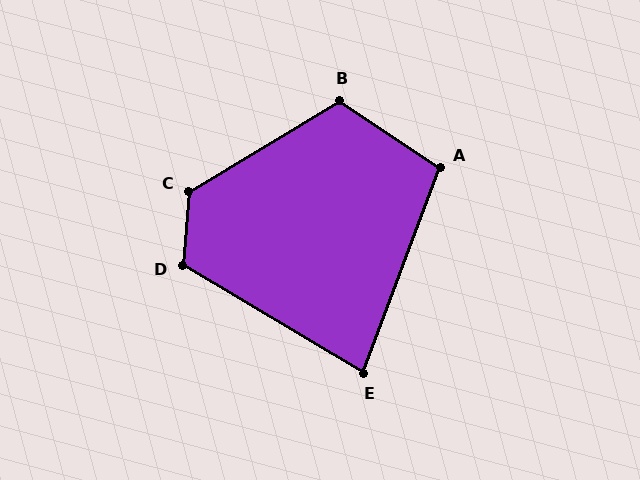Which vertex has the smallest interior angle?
E, at approximately 80 degrees.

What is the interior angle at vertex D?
Approximately 116 degrees (obtuse).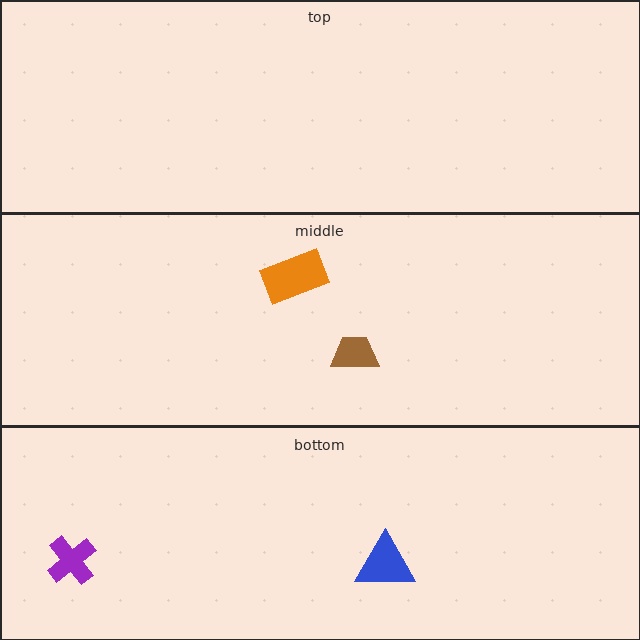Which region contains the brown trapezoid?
The middle region.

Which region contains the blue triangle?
The bottom region.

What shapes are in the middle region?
The orange rectangle, the brown trapezoid.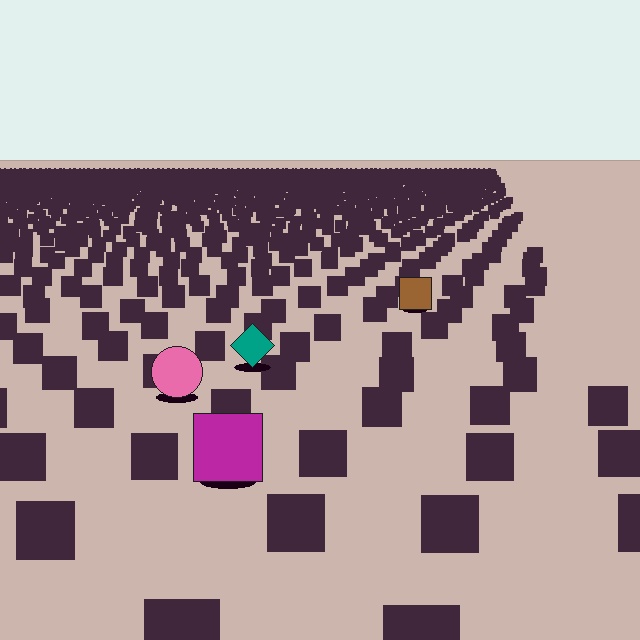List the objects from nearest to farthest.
From nearest to farthest: the magenta square, the pink circle, the teal diamond, the brown square.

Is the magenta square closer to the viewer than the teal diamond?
Yes. The magenta square is closer — you can tell from the texture gradient: the ground texture is coarser near it.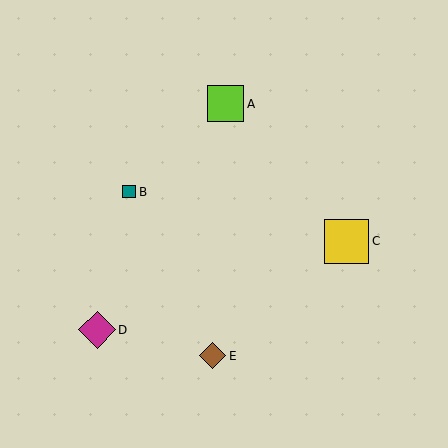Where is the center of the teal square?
The center of the teal square is at (129, 192).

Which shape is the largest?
The yellow square (labeled C) is the largest.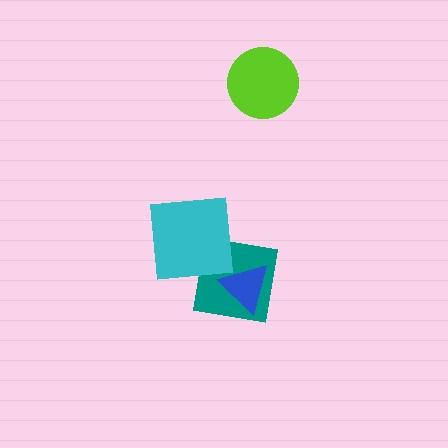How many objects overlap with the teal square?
2 objects overlap with the teal square.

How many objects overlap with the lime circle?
0 objects overlap with the lime circle.